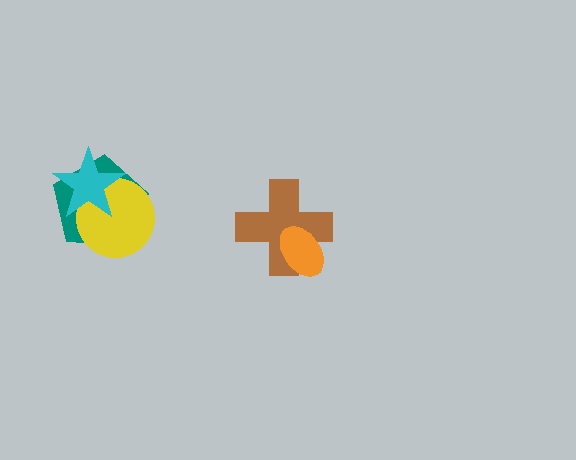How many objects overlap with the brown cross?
1 object overlaps with the brown cross.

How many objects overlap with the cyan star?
2 objects overlap with the cyan star.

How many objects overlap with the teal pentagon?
2 objects overlap with the teal pentagon.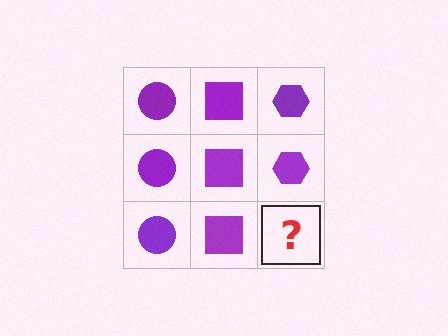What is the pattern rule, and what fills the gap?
The rule is that each column has a consistent shape. The gap should be filled with a purple hexagon.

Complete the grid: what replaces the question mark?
The question mark should be replaced with a purple hexagon.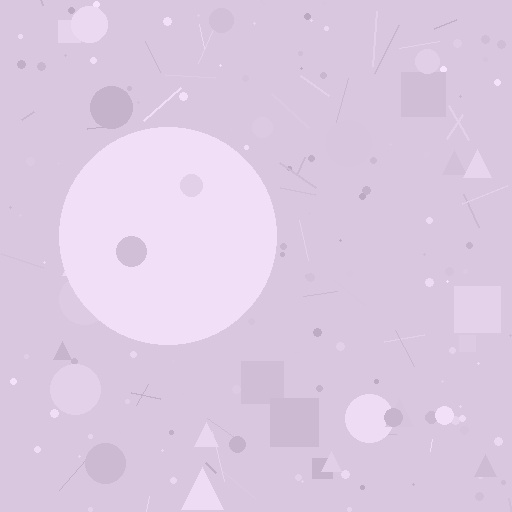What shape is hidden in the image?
A circle is hidden in the image.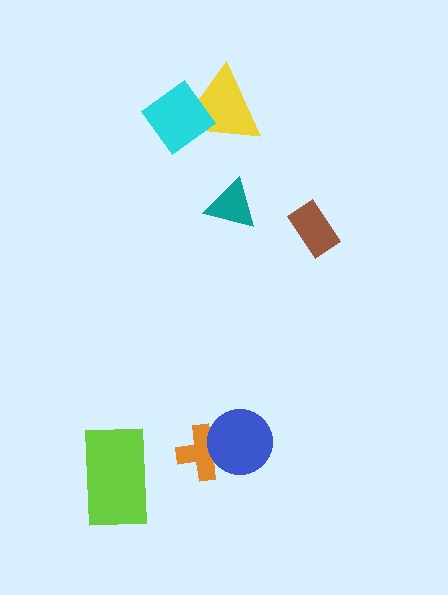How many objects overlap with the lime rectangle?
0 objects overlap with the lime rectangle.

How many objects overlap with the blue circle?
1 object overlaps with the blue circle.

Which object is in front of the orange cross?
The blue circle is in front of the orange cross.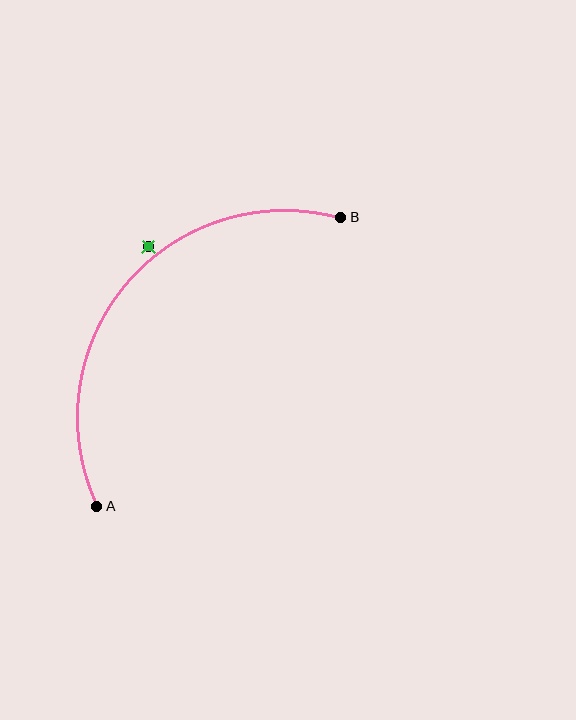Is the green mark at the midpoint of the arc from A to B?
No — the green mark does not lie on the arc at all. It sits slightly outside the curve.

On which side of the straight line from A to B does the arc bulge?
The arc bulges above and to the left of the straight line connecting A and B.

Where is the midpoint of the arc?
The arc midpoint is the point on the curve farthest from the straight line joining A and B. It sits above and to the left of that line.